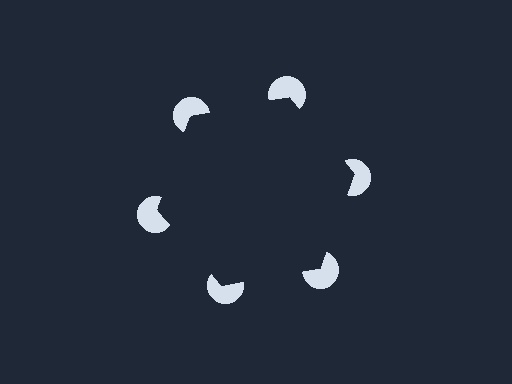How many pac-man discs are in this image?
There are 6 — one at each vertex of the illusory hexagon.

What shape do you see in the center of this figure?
An illusory hexagon — its edges are inferred from the aligned wedge cuts in the pac-man discs, not physically drawn.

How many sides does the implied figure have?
6 sides.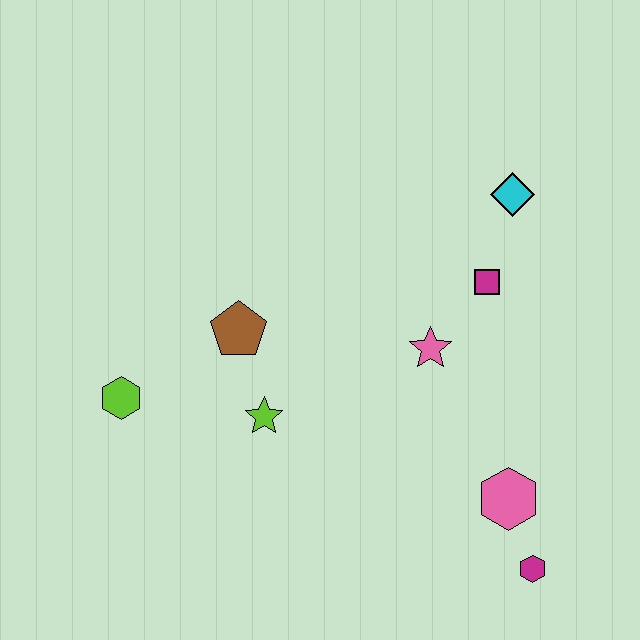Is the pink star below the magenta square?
Yes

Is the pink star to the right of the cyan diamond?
No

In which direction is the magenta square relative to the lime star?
The magenta square is to the right of the lime star.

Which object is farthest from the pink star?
The lime hexagon is farthest from the pink star.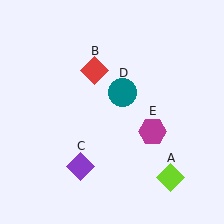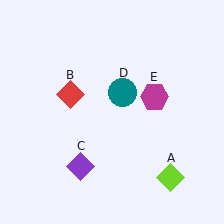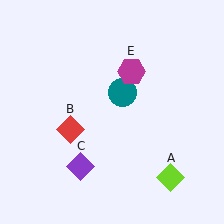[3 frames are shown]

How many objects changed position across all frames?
2 objects changed position: red diamond (object B), magenta hexagon (object E).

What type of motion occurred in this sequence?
The red diamond (object B), magenta hexagon (object E) rotated counterclockwise around the center of the scene.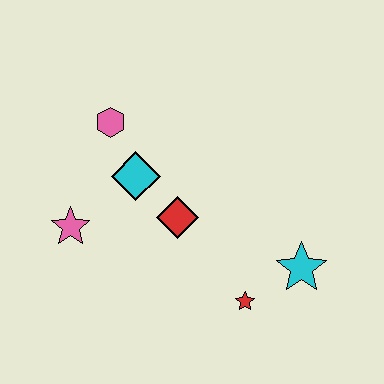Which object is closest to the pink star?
The cyan diamond is closest to the pink star.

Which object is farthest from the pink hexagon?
The cyan star is farthest from the pink hexagon.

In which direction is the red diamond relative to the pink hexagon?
The red diamond is below the pink hexagon.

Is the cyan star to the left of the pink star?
No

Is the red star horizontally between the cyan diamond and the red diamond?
No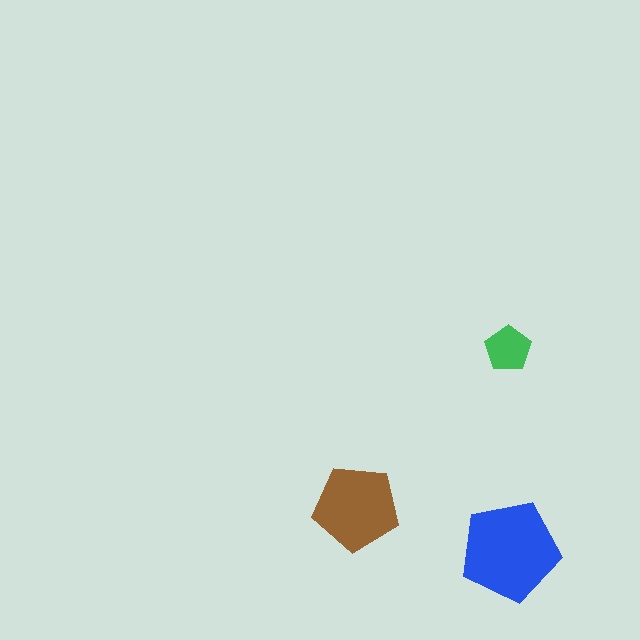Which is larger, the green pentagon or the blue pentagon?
The blue one.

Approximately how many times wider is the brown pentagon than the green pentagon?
About 2 times wider.